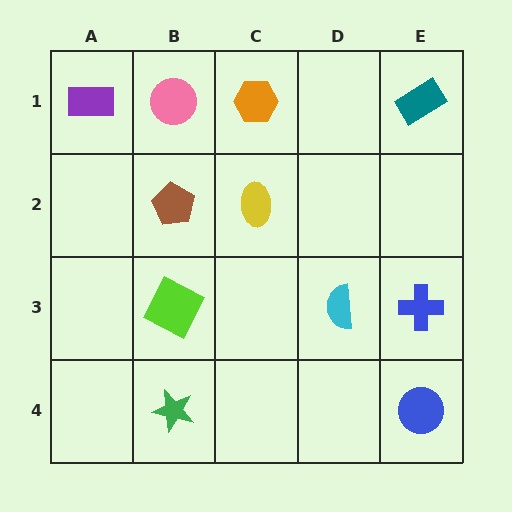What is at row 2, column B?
A brown pentagon.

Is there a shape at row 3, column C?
No, that cell is empty.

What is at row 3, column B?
A lime square.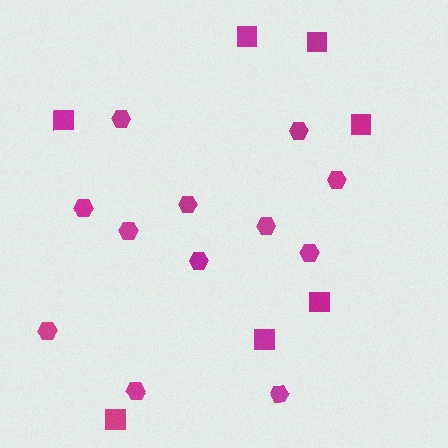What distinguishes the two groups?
There are 2 groups: one group of squares (7) and one group of hexagons (12).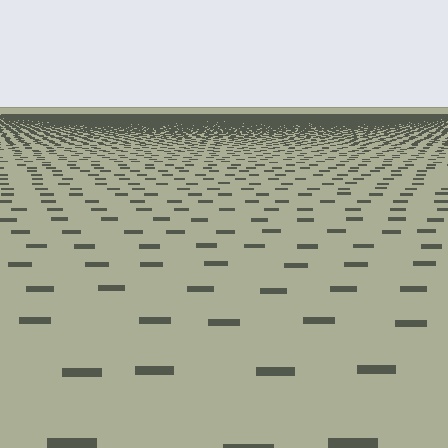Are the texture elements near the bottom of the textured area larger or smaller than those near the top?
Larger. Near the bottom, elements are closer to the viewer and appear at a bigger on-screen size.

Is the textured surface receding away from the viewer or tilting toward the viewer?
The surface is receding away from the viewer. Texture elements get smaller and denser toward the top.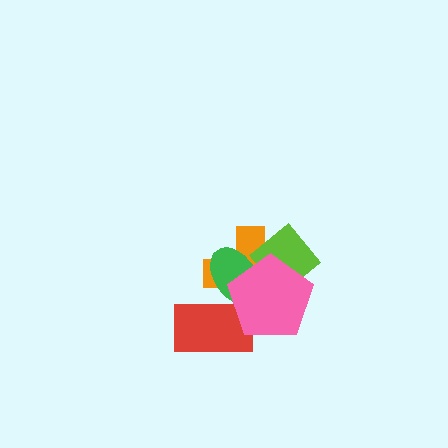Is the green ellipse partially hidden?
Yes, it is partially covered by another shape.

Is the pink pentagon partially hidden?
No, no other shape covers it.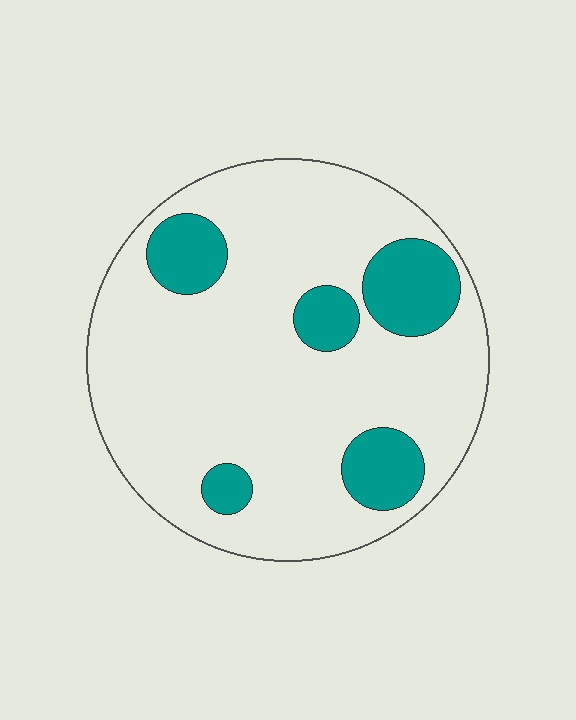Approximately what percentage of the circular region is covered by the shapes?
Approximately 20%.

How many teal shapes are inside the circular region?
5.